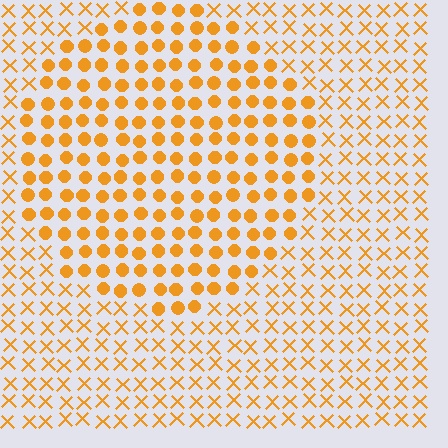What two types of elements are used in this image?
The image uses circles inside the circle region and X marks outside it.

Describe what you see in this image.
The image is filled with small orange elements arranged in a uniform grid. A circle-shaped region contains circles, while the surrounding area contains X marks. The boundary is defined purely by the change in element shape.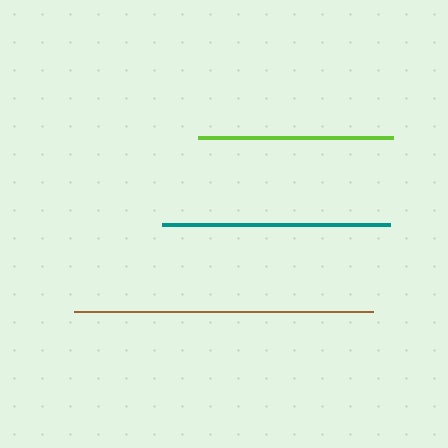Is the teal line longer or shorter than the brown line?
The brown line is longer than the teal line.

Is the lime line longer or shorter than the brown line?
The brown line is longer than the lime line.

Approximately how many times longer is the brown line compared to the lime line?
The brown line is approximately 1.5 times the length of the lime line.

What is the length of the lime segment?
The lime segment is approximately 195 pixels long.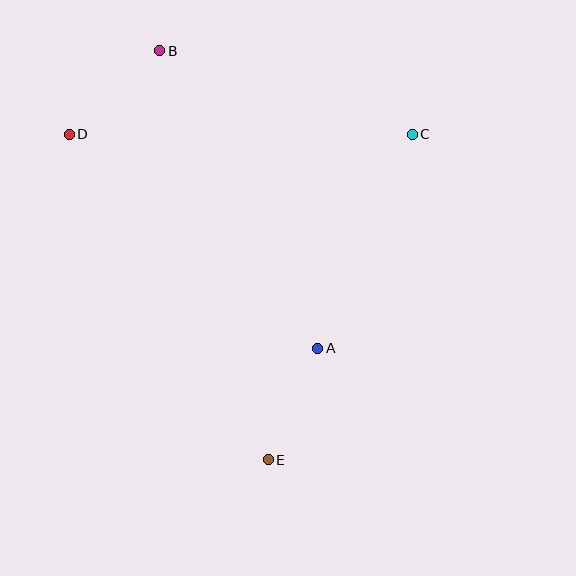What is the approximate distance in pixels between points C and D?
The distance between C and D is approximately 343 pixels.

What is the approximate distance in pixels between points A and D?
The distance between A and D is approximately 328 pixels.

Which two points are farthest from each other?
Points B and E are farthest from each other.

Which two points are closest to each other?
Points A and E are closest to each other.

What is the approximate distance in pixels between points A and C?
The distance between A and C is approximately 234 pixels.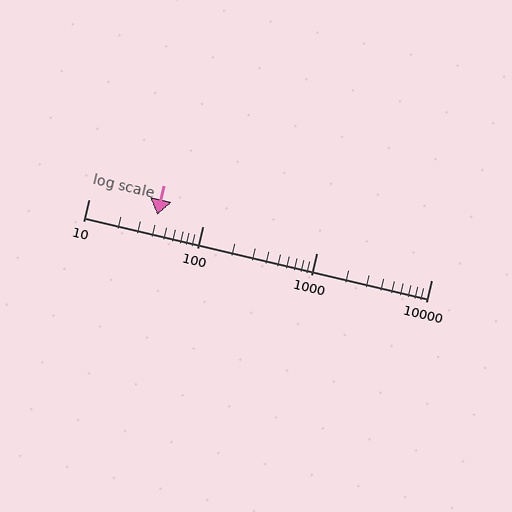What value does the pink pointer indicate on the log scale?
The pointer indicates approximately 40.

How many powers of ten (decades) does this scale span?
The scale spans 3 decades, from 10 to 10000.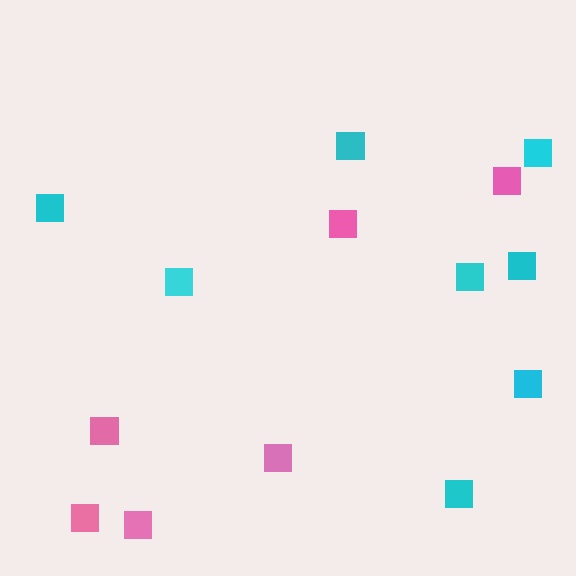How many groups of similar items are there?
There are 2 groups: one group of pink squares (6) and one group of cyan squares (8).